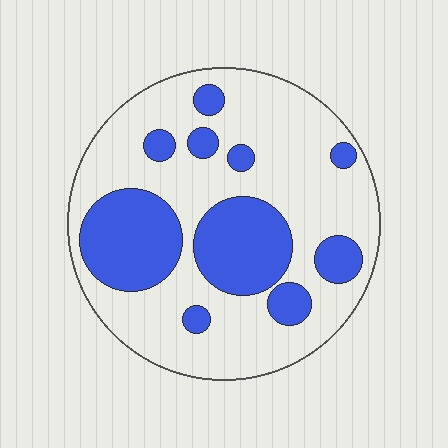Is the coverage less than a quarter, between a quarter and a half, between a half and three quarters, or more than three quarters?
Between a quarter and a half.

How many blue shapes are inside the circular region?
10.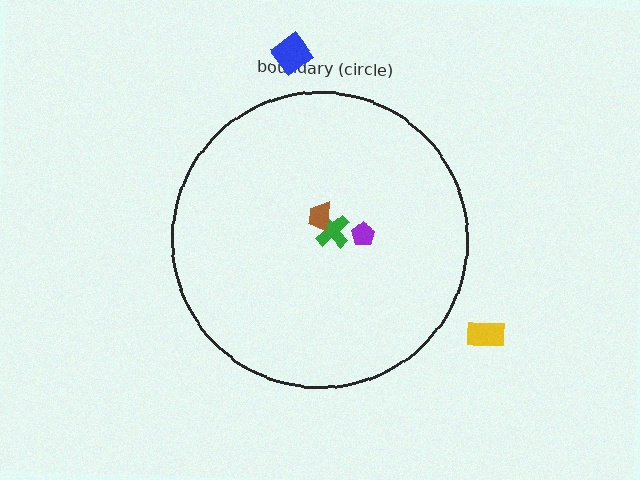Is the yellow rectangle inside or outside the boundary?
Outside.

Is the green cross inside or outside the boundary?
Inside.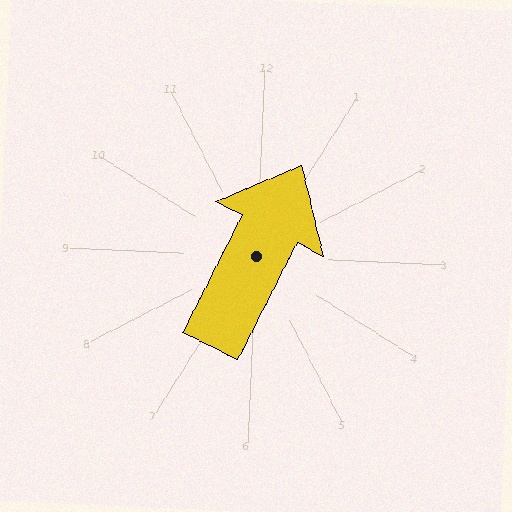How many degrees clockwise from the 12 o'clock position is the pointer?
Approximately 24 degrees.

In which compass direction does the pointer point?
Northeast.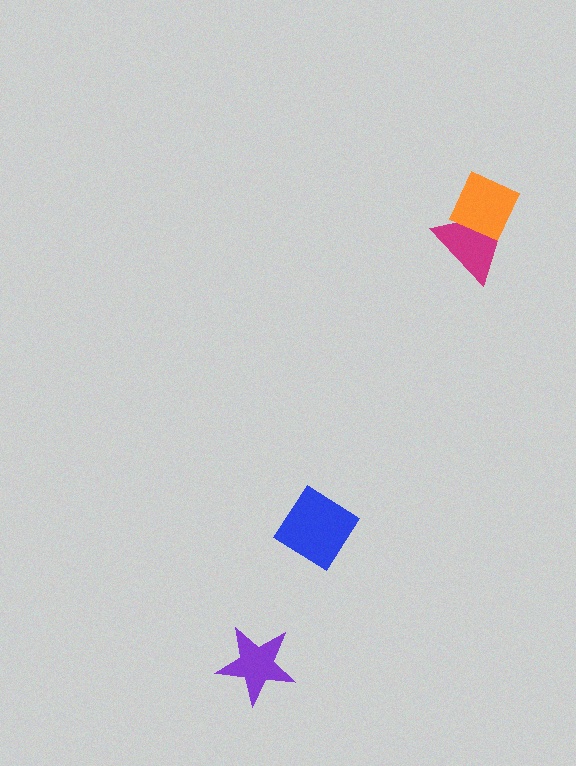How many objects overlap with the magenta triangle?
1 object overlaps with the magenta triangle.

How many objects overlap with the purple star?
0 objects overlap with the purple star.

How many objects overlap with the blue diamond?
0 objects overlap with the blue diamond.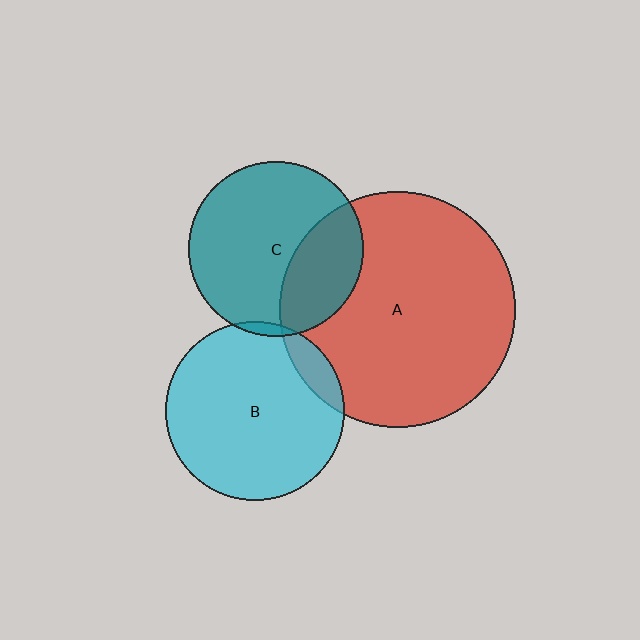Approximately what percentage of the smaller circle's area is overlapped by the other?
Approximately 5%.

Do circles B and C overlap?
Yes.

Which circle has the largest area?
Circle A (red).